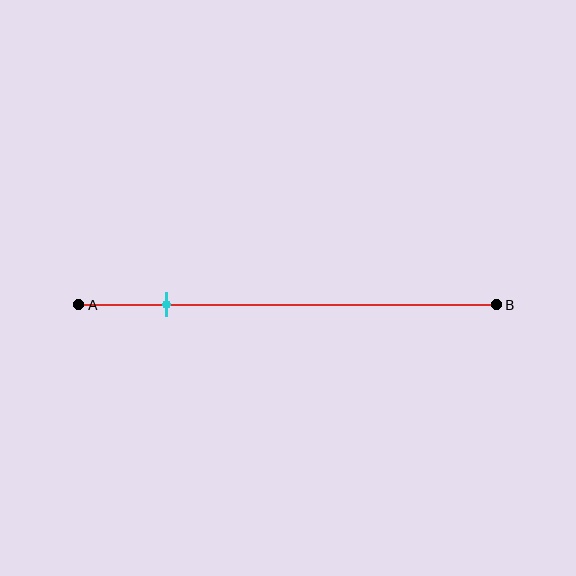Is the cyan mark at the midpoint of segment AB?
No, the mark is at about 20% from A, not at the 50% midpoint.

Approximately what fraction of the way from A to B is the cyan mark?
The cyan mark is approximately 20% of the way from A to B.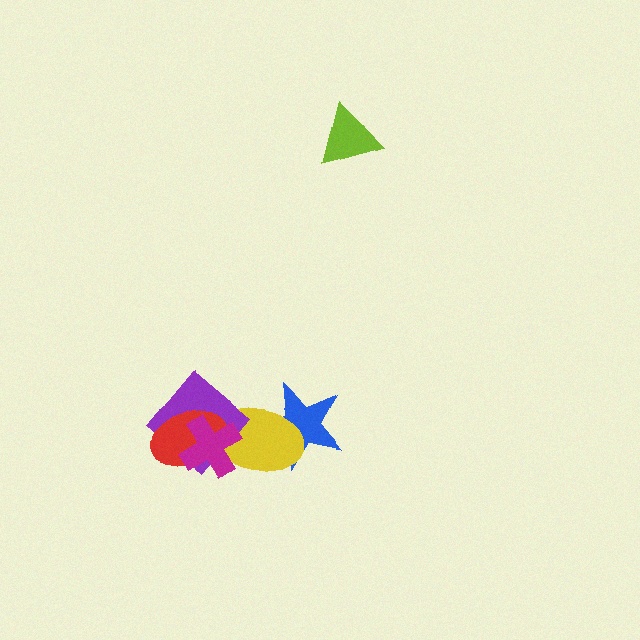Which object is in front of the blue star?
The yellow ellipse is in front of the blue star.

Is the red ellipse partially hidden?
Yes, it is partially covered by another shape.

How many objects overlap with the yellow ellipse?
4 objects overlap with the yellow ellipse.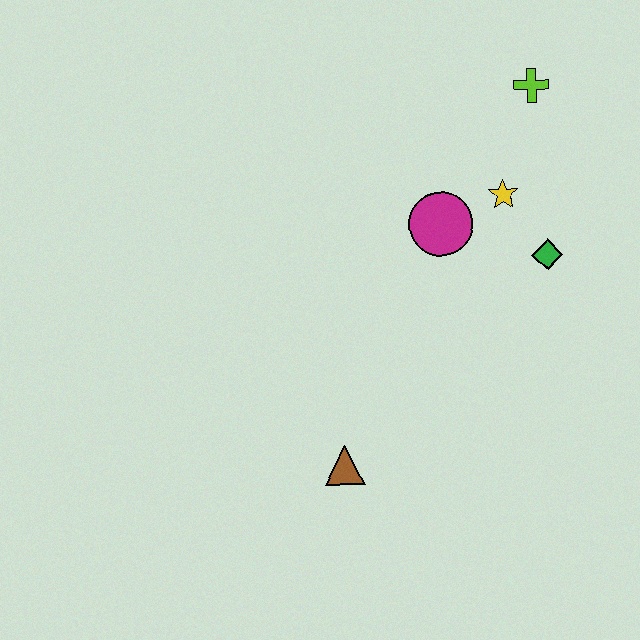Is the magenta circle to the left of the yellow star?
Yes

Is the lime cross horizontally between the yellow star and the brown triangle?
No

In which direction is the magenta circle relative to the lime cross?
The magenta circle is below the lime cross.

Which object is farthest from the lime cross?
The brown triangle is farthest from the lime cross.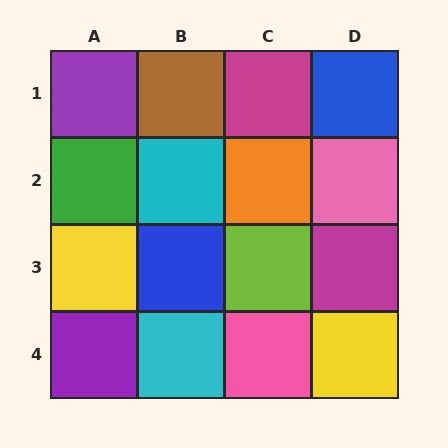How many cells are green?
1 cell is green.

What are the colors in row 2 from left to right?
Green, cyan, orange, pink.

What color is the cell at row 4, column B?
Cyan.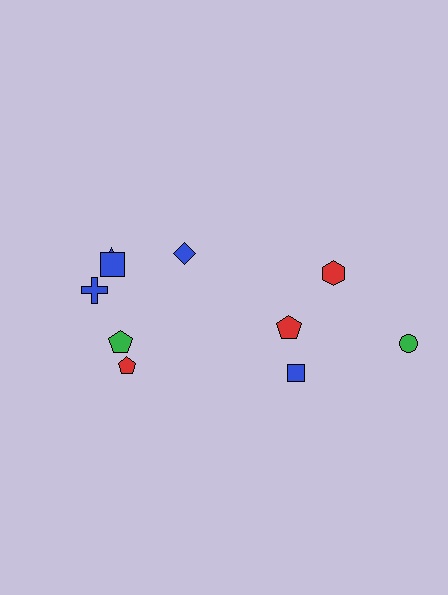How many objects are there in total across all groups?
There are 10 objects.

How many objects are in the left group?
There are 6 objects.